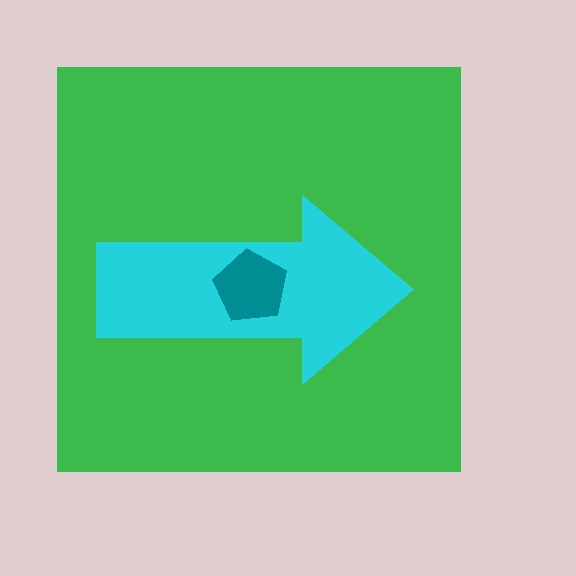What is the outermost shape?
The green square.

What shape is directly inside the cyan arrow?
The teal pentagon.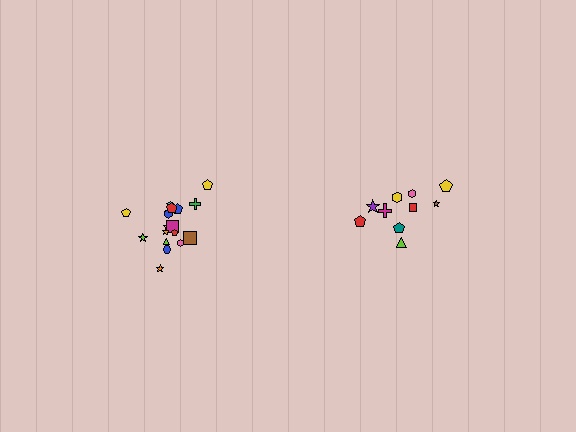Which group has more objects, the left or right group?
The left group.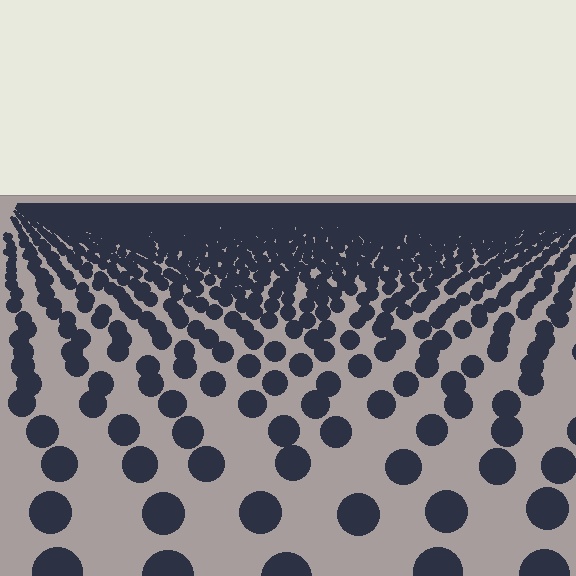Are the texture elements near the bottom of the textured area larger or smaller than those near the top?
Larger. Near the bottom, elements are closer to the viewer and appear at a bigger on-screen size.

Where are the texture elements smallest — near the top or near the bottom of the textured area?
Near the top.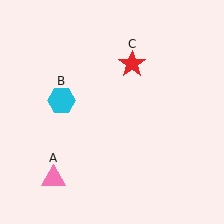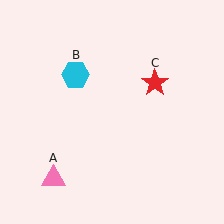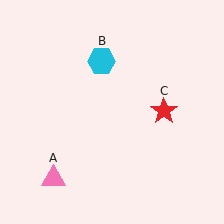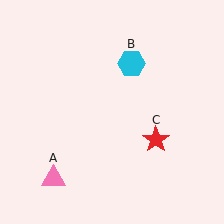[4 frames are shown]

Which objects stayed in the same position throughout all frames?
Pink triangle (object A) remained stationary.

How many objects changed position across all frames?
2 objects changed position: cyan hexagon (object B), red star (object C).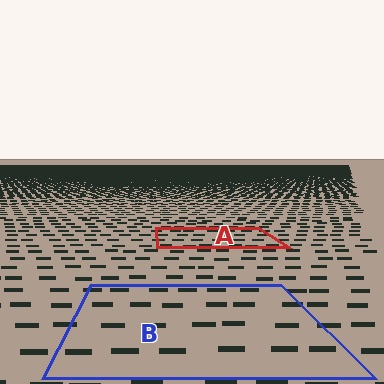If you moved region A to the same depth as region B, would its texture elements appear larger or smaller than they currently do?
They would appear larger. At a closer depth, the same texture elements are projected at a bigger on-screen size.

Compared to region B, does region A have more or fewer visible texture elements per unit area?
Region A has more texture elements per unit area — they are packed more densely because it is farther away.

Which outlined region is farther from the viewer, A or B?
Region A is farther from the viewer — the texture elements inside it appear smaller and more densely packed.